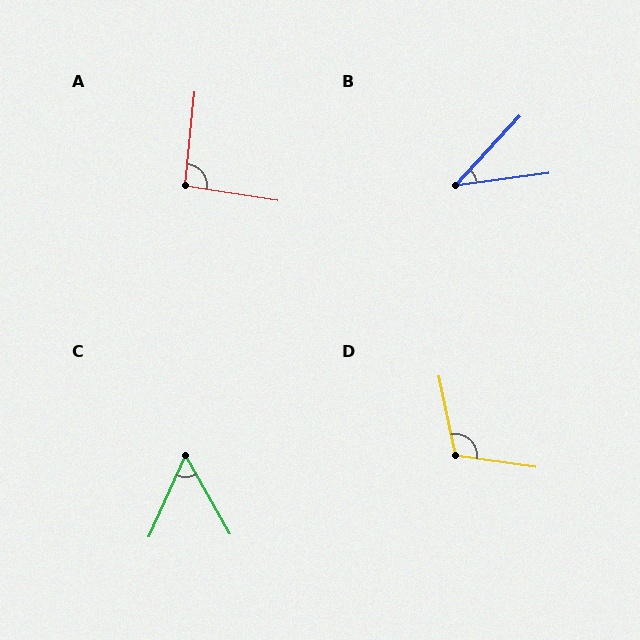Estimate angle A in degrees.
Approximately 93 degrees.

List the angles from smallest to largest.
B (39°), C (54°), A (93°), D (110°).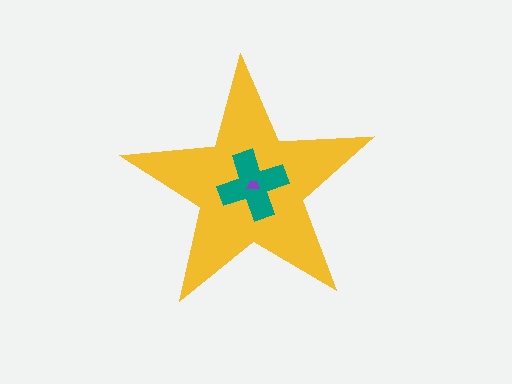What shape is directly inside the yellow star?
The teal cross.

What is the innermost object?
The purple trapezoid.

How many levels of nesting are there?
3.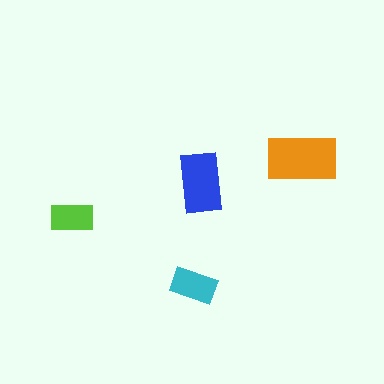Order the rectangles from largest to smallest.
the orange one, the blue one, the cyan one, the lime one.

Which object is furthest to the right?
The orange rectangle is rightmost.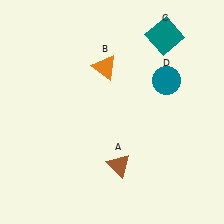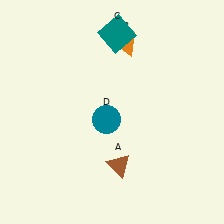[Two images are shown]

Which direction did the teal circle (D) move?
The teal circle (D) moved left.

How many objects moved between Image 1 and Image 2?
3 objects moved between the two images.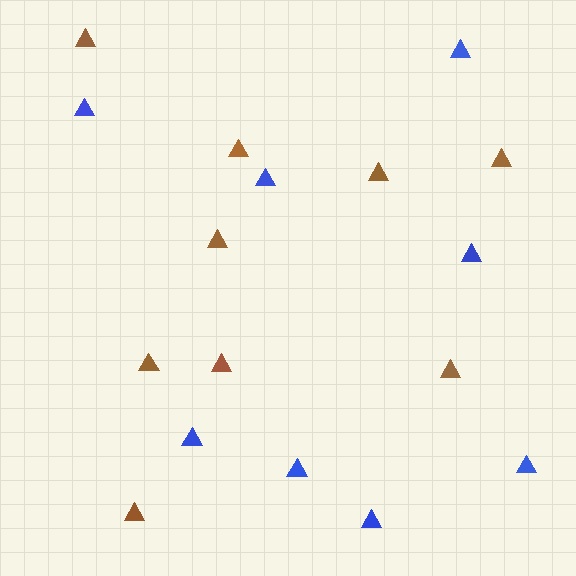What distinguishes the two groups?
There are 2 groups: one group of blue triangles (8) and one group of brown triangles (9).